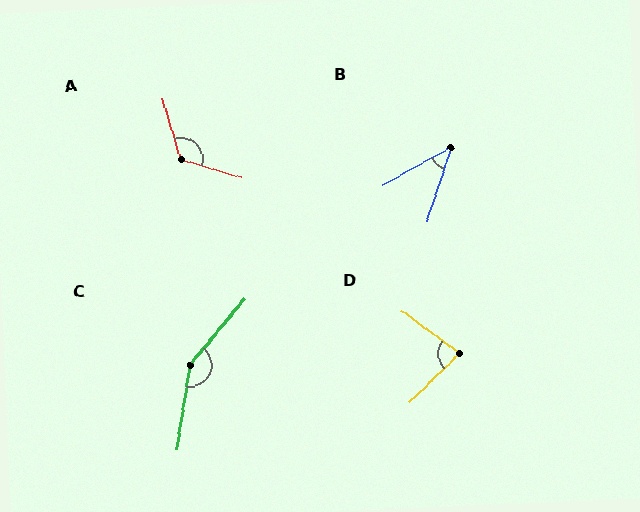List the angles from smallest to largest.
B (42°), D (81°), A (123°), C (149°).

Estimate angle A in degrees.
Approximately 123 degrees.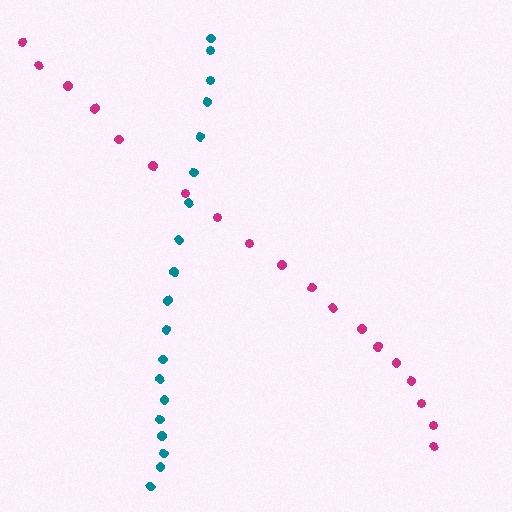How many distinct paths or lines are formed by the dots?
There are 2 distinct paths.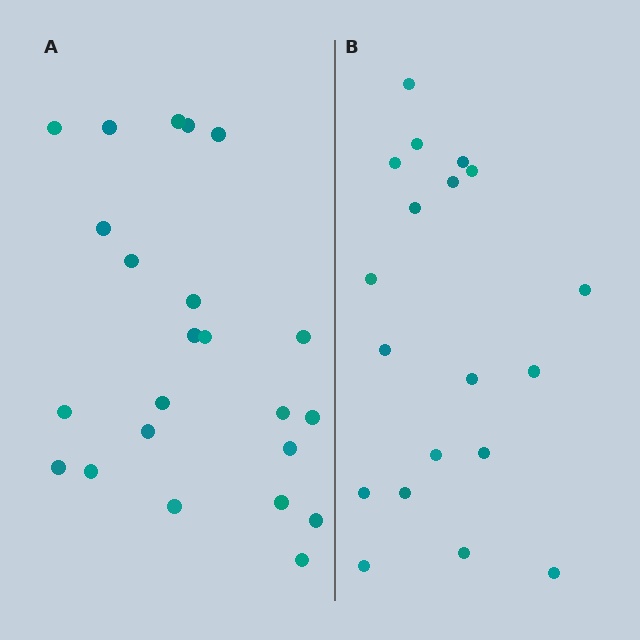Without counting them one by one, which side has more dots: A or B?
Region A (the left region) has more dots.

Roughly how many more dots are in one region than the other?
Region A has about 4 more dots than region B.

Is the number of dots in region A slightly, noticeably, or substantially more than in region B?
Region A has only slightly more — the two regions are fairly close. The ratio is roughly 1.2 to 1.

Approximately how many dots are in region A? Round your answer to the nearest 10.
About 20 dots. (The exact count is 23, which rounds to 20.)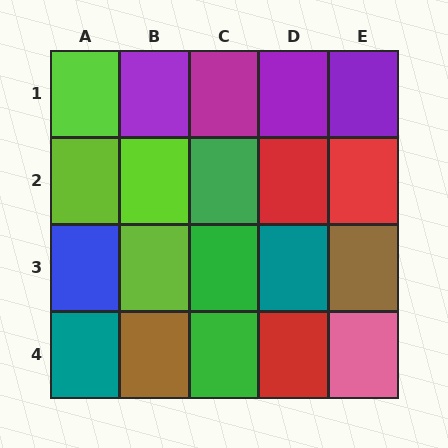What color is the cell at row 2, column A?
Lime.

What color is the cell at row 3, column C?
Green.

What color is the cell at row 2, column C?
Green.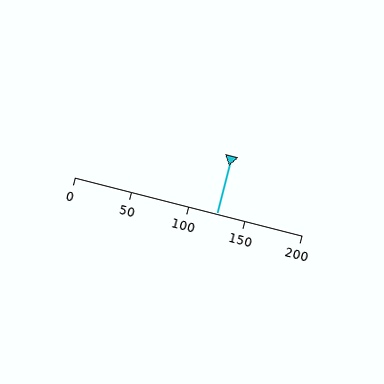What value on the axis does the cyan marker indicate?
The marker indicates approximately 125.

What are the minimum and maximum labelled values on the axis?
The axis runs from 0 to 200.